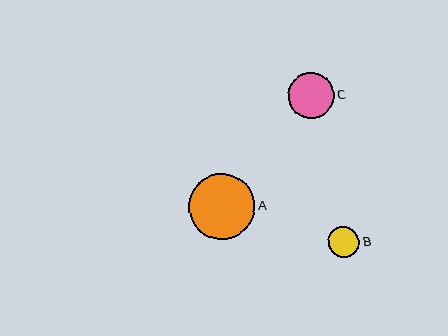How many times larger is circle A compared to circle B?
Circle A is approximately 2.1 times the size of circle B.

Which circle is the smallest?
Circle B is the smallest with a size of approximately 31 pixels.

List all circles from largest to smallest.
From largest to smallest: A, C, B.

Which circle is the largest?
Circle A is the largest with a size of approximately 66 pixels.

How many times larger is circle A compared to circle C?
Circle A is approximately 1.4 times the size of circle C.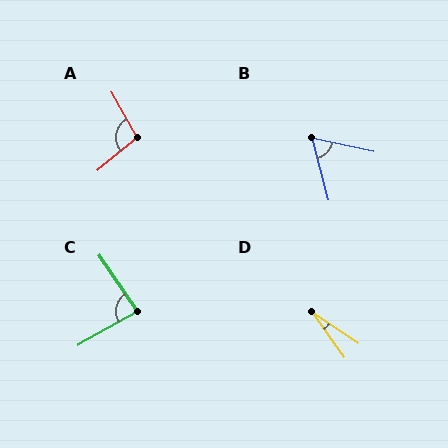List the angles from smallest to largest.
D (20°), B (63°), C (85°), A (101°).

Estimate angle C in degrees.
Approximately 85 degrees.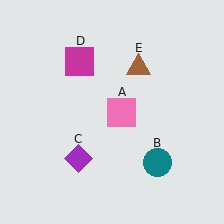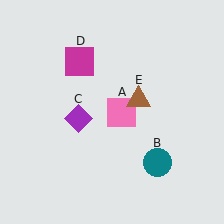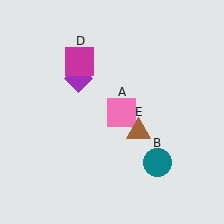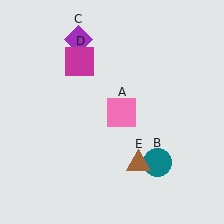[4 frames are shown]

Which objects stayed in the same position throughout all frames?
Pink square (object A) and teal circle (object B) and magenta square (object D) remained stationary.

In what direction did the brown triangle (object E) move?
The brown triangle (object E) moved down.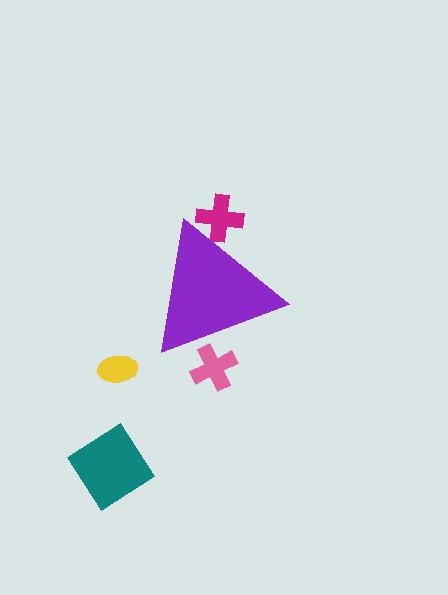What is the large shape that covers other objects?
A purple triangle.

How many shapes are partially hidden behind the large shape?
2 shapes are partially hidden.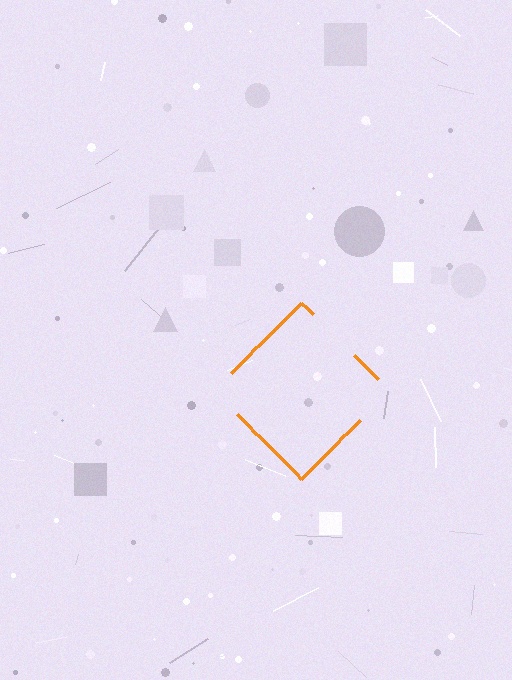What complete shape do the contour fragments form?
The contour fragments form a diamond.